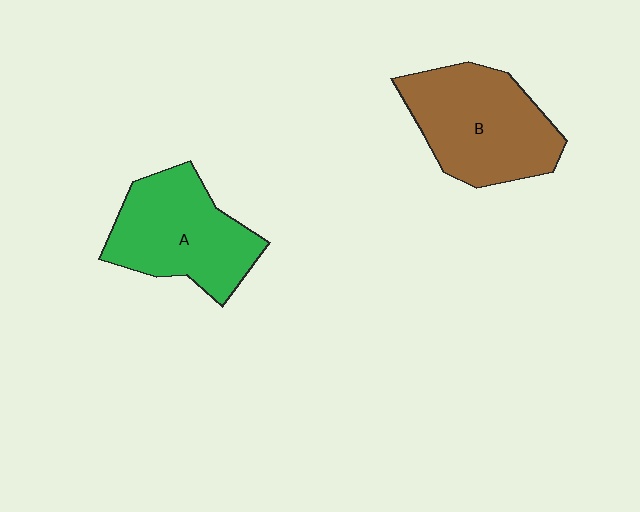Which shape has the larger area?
Shape B (brown).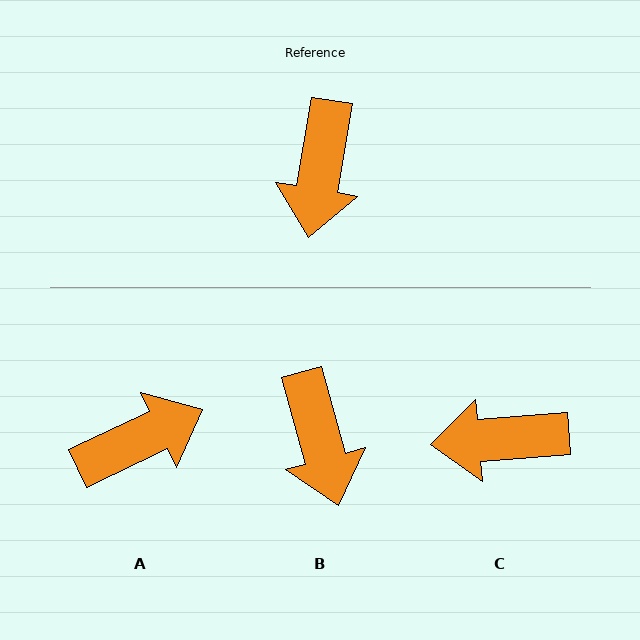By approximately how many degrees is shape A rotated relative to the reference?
Approximately 125 degrees counter-clockwise.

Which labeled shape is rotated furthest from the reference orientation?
A, about 125 degrees away.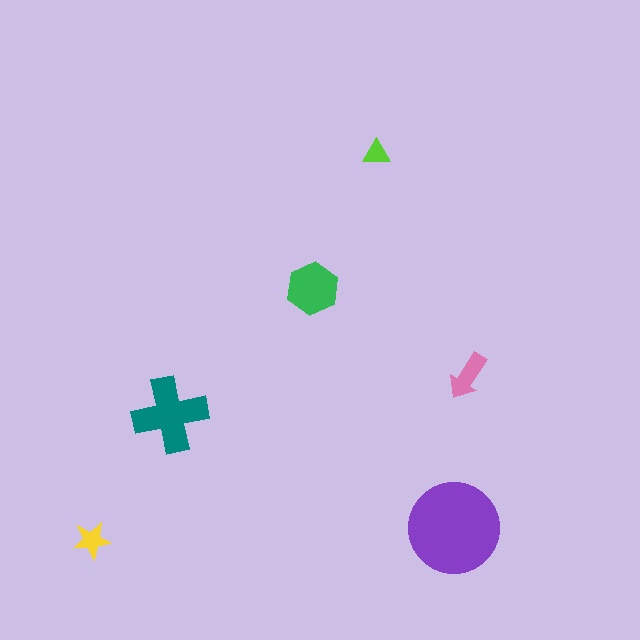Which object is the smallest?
The lime triangle.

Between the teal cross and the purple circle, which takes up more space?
The purple circle.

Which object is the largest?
The purple circle.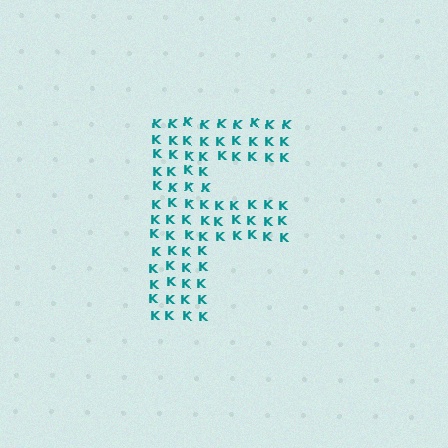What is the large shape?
The large shape is the letter F.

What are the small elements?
The small elements are letter K's.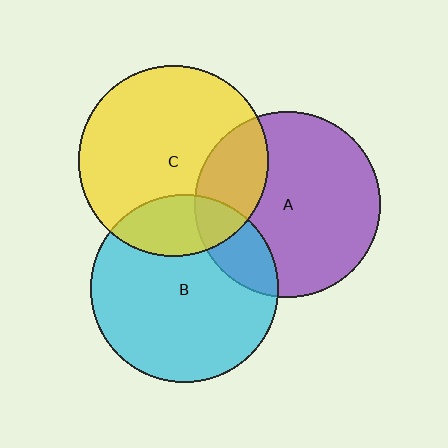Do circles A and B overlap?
Yes.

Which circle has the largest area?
Circle C (yellow).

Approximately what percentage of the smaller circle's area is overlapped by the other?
Approximately 20%.